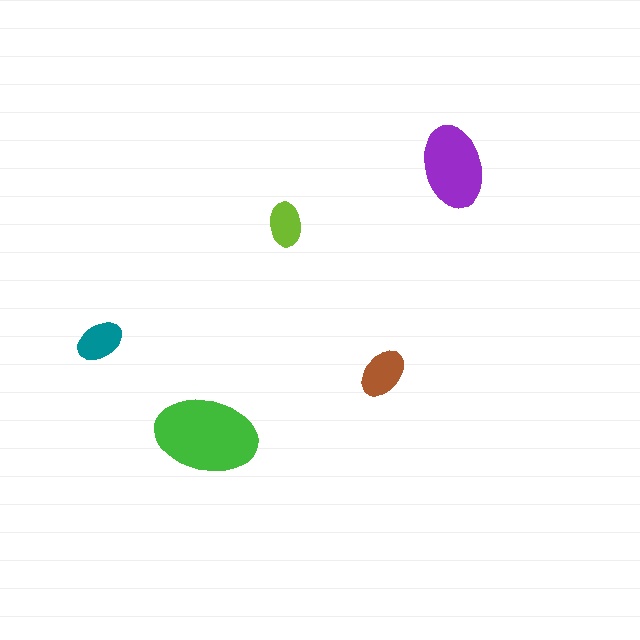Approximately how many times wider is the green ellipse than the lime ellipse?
About 2.5 times wider.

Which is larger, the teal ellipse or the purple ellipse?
The purple one.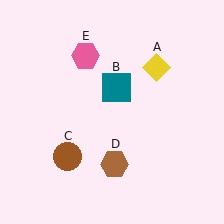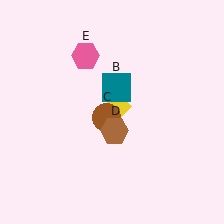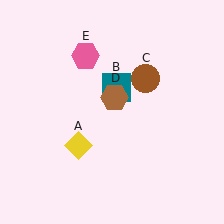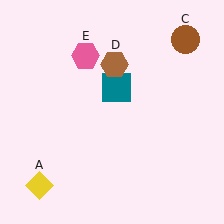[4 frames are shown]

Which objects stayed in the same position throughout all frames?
Teal square (object B) and pink hexagon (object E) remained stationary.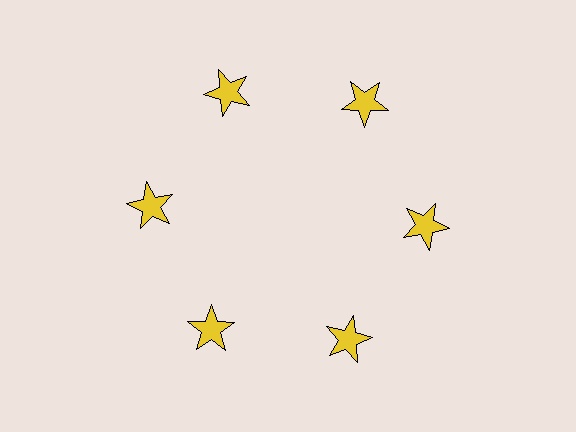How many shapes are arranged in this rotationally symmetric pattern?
There are 6 shapes, arranged in 6 groups of 1.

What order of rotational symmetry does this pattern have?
This pattern has 6-fold rotational symmetry.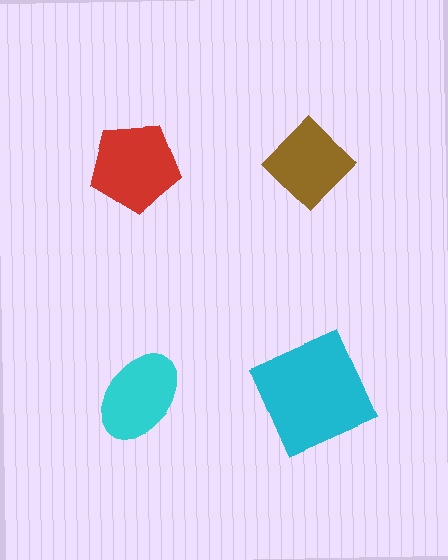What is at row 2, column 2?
A cyan square.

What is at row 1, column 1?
A red pentagon.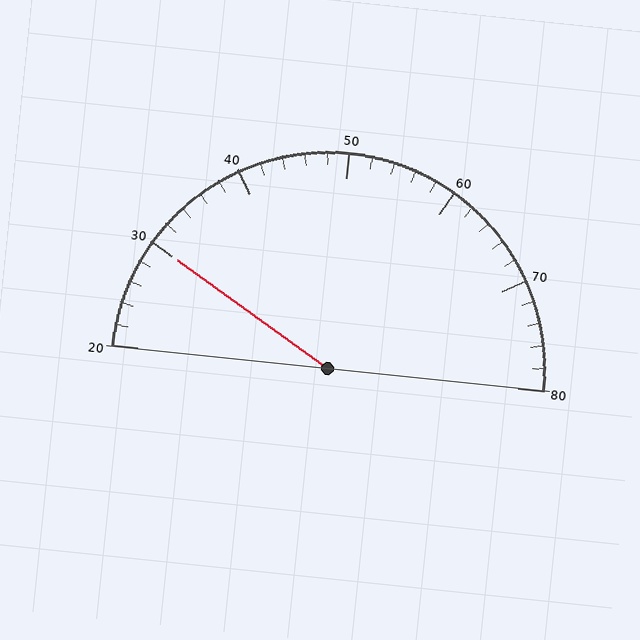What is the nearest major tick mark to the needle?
The nearest major tick mark is 30.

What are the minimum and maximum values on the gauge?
The gauge ranges from 20 to 80.